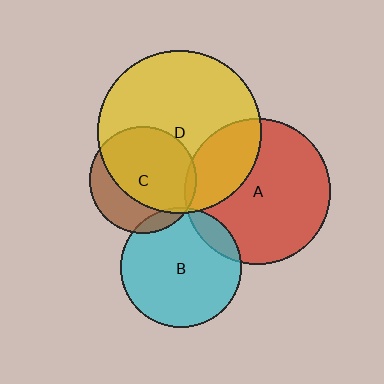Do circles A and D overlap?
Yes.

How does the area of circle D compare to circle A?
Approximately 1.3 times.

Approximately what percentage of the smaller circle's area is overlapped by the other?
Approximately 30%.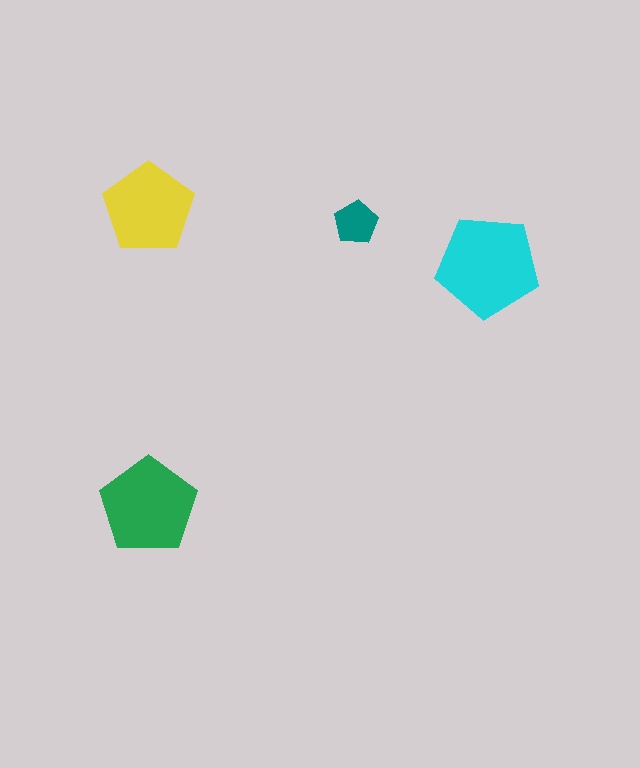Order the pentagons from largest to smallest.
the cyan one, the green one, the yellow one, the teal one.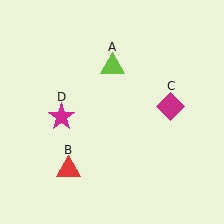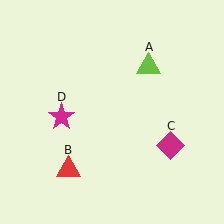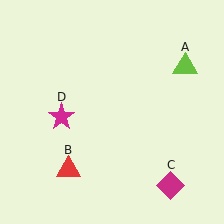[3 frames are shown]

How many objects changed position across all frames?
2 objects changed position: lime triangle (object A), magenta diamond (object C).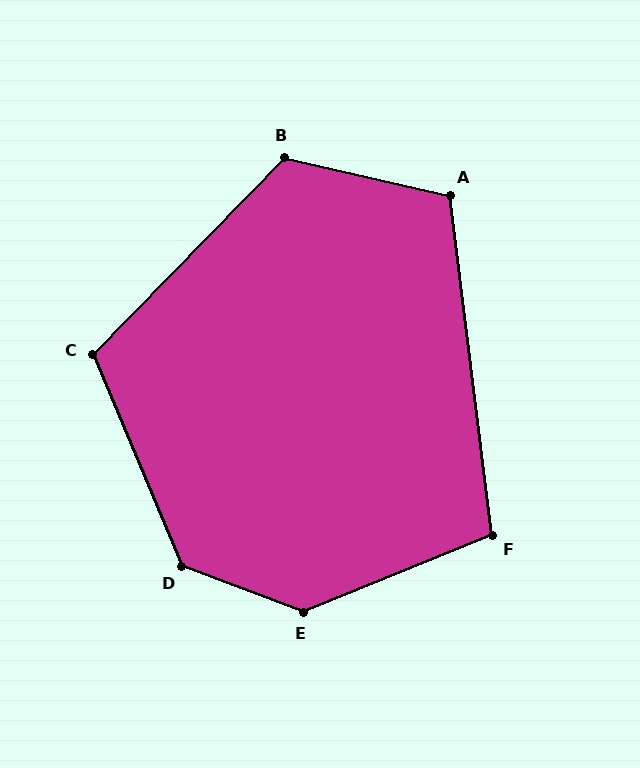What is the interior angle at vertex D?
Approximately 133 degrees (obtuse).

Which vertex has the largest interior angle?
E, at approximately 137 degrees.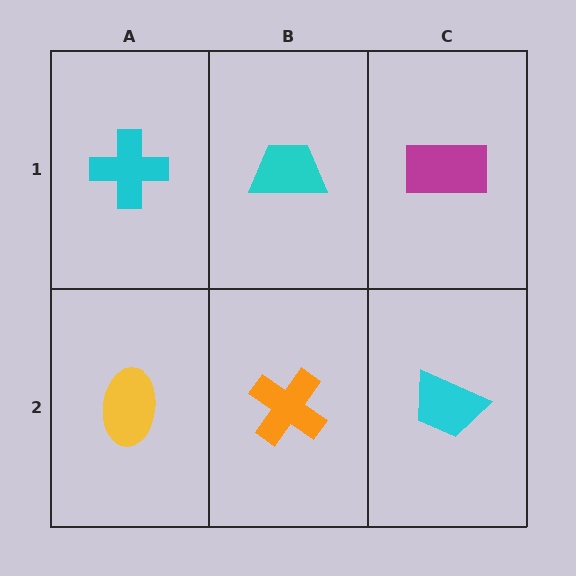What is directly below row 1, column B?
An orange cross.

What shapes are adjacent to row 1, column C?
A cyan trapezoid (row 2, column C), a cyan trapezoid (row 1, column B).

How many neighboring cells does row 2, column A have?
2.